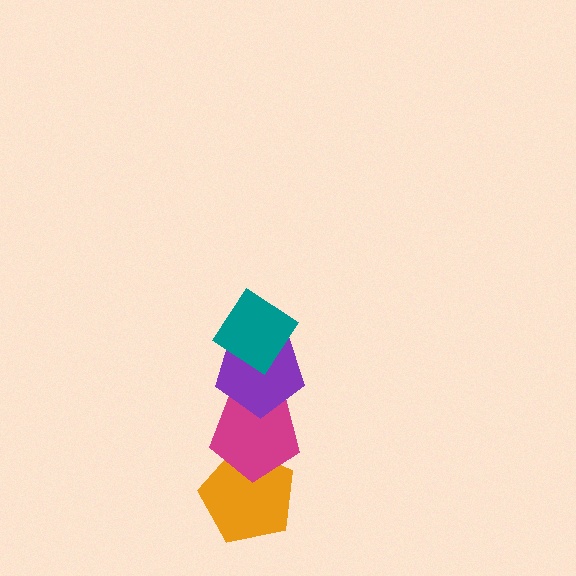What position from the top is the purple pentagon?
The purple pentagon is 2nd from the top.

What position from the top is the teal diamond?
The teal diamond is 1st from the top.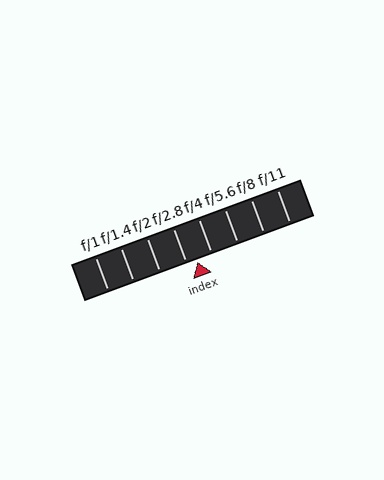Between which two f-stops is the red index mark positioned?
The index mark is between f/2.8 and f/4.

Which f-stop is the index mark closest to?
The index mark is closest to f/2.8.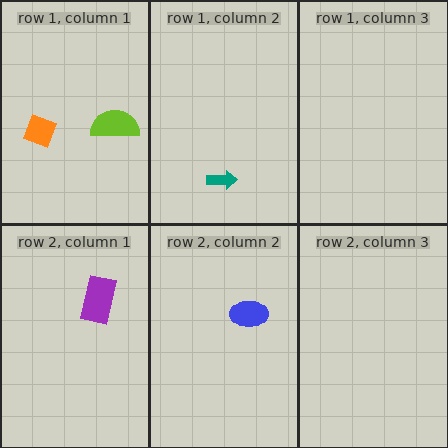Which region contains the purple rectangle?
The row 2, column 1 region.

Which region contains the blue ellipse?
The row 2, column 2 region.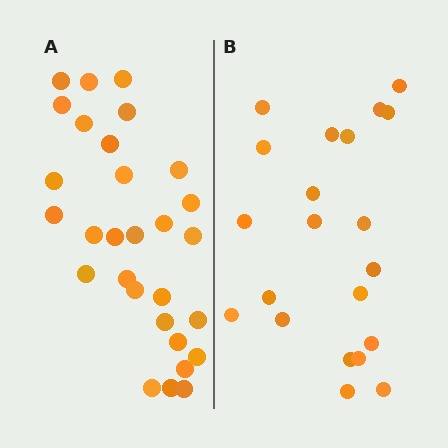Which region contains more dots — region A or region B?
Region A (the left region) has more dots.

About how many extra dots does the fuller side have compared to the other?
Region A has roughly 8 or so more dots than region B.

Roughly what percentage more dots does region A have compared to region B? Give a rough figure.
About 40% more.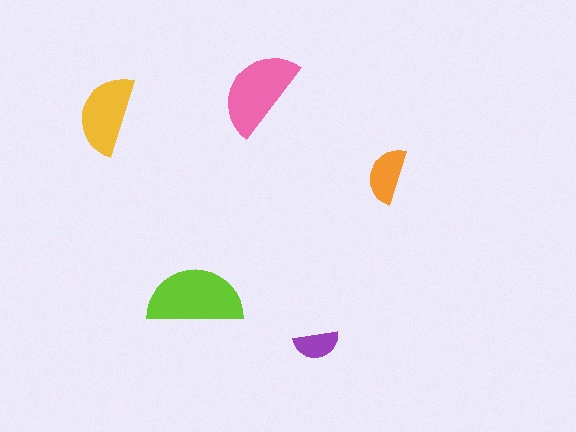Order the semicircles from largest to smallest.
the lime one, the pink one, the yellow one, the orange one, the purple one.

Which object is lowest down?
The purple semicircle is bottommost.